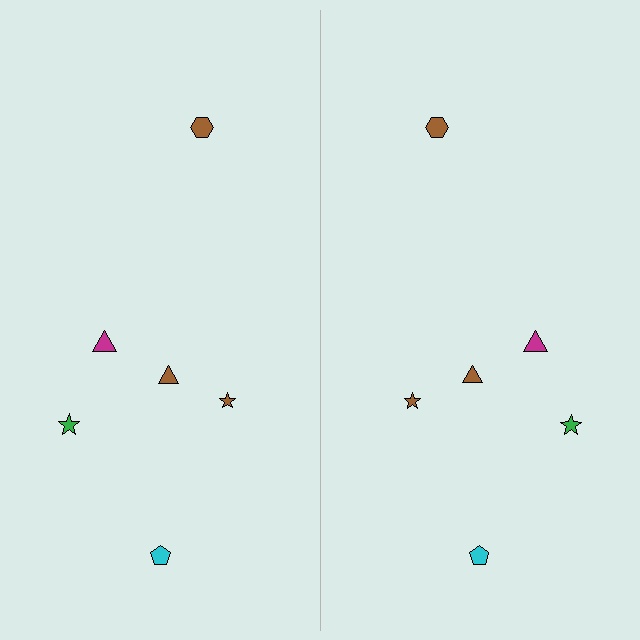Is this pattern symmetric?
Yes, this pattern has bilateral (reflection) symmetry.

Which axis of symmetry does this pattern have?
The pattern has a vertical axis of symmetry running through the center of the image.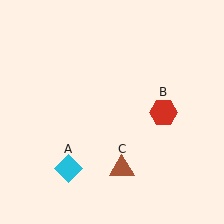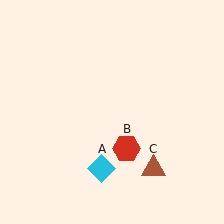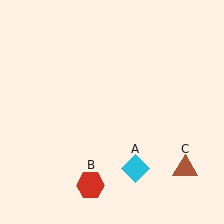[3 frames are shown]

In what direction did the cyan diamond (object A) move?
The cyan diamond (object A) moved right.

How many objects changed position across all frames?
3 objects changed position: cyan diamond (object A), red hexagon (object B), brown triangle (object C).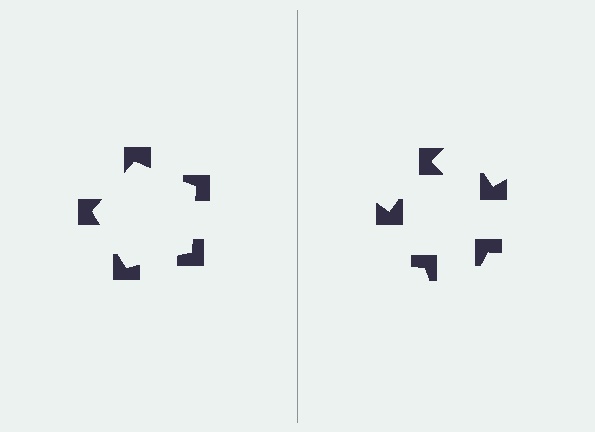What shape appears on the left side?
An illusory pentagon.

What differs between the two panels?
The notched squares are positioned identically on both sides; only the wedge orientations differ. On the left they align to a pentagon; on the right they are misaligned.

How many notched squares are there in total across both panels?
10 — 5 on each side.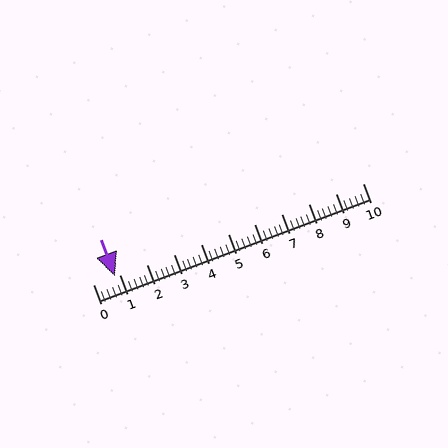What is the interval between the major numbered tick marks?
The major tick marks are spaced 1 units apart.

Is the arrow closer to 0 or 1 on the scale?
The arrow is closer to 1.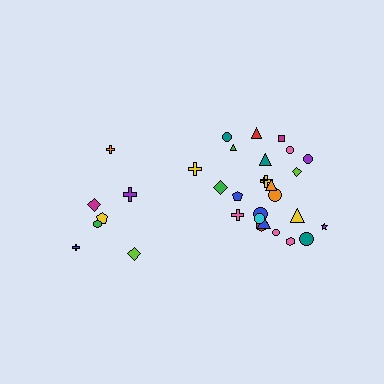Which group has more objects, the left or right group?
The right group.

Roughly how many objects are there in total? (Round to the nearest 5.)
Roughly 30 objects in total.